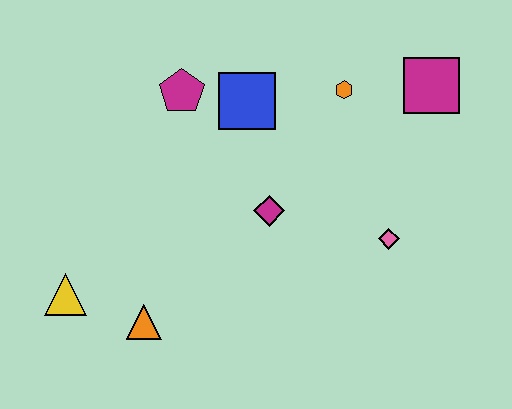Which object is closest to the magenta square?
The orange hexagon is closest to the magenta square.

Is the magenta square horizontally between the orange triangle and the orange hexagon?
No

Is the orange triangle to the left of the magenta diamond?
Yes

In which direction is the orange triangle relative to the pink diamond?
The orange triangle is to the left of the pink diamond.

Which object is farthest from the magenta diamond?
The yellow triangle is farthest from the magenta diamond.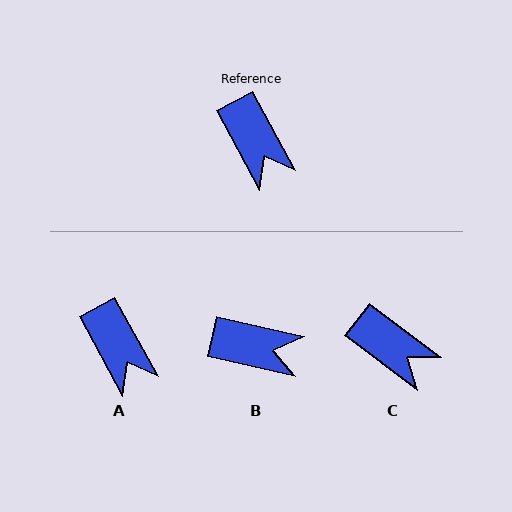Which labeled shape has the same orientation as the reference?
A.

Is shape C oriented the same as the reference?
No, it is off by about 25 degrees.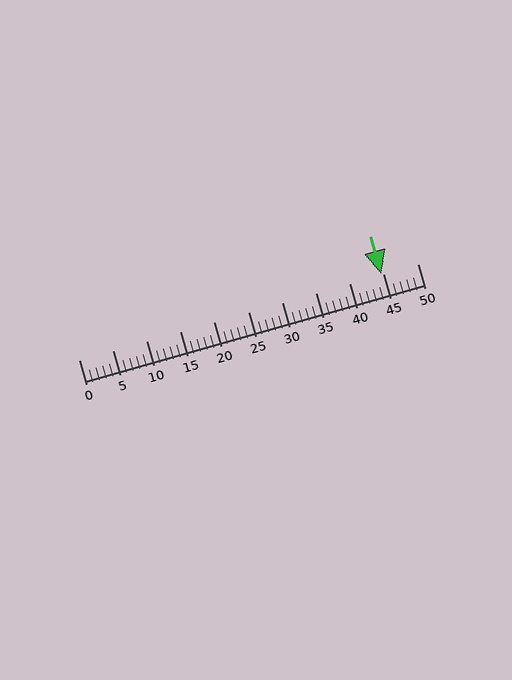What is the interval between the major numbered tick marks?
The major tick marks are spaced 5 units apart.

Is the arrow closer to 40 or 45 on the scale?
The arrow is closer to 45.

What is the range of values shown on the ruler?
The ruler shows values from 0 to 50.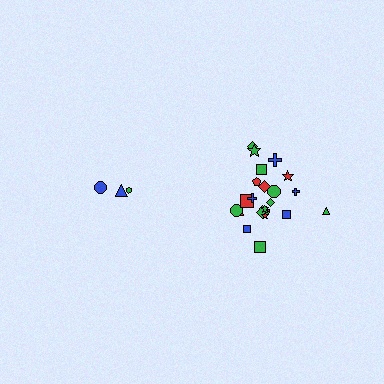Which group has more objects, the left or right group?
The right group.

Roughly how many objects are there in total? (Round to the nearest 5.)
Roughly 25 objects in total.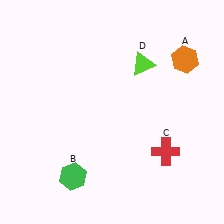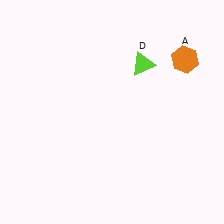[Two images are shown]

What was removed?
The green hexagon (B), the red cross (C) were removed in Image 2.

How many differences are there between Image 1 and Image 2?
There are 2 differences between the two images.